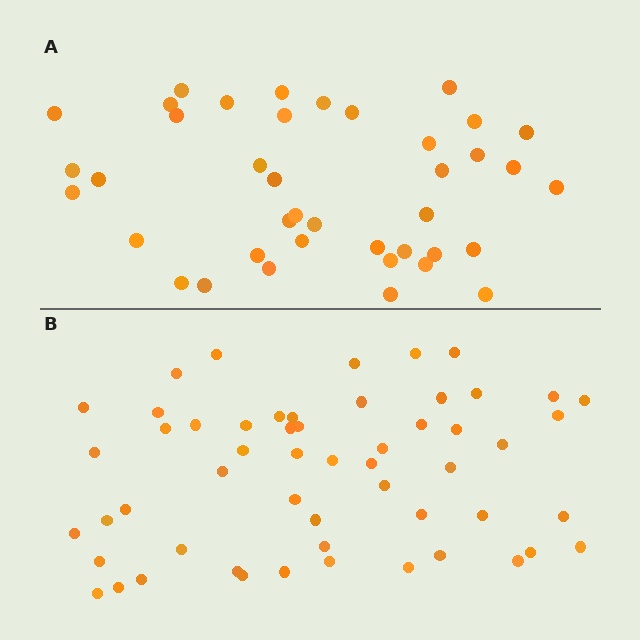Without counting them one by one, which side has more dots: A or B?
Region B (the bottom region) has more dots.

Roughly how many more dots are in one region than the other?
Region B has approximately 15 more dots than region A.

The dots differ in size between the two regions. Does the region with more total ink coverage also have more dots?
No. Region A has more total ink coverage because its dots are larger, but region B actually contains more individual dots. Total area can be misleading — the number of items is what matters here.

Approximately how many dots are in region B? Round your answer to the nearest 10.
About 60 dots. (The exact count is 55, which rounds to 60.)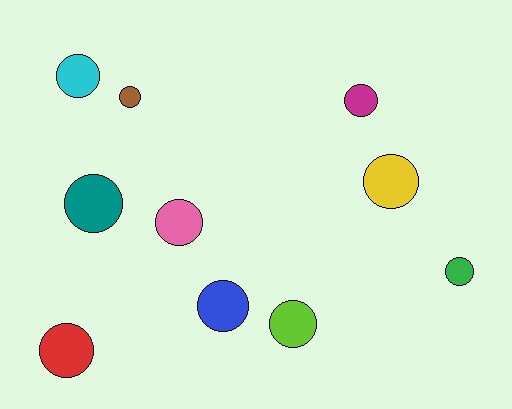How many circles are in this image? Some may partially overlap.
There are 10 circles.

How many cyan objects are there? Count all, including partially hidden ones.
There is 1 cyan object.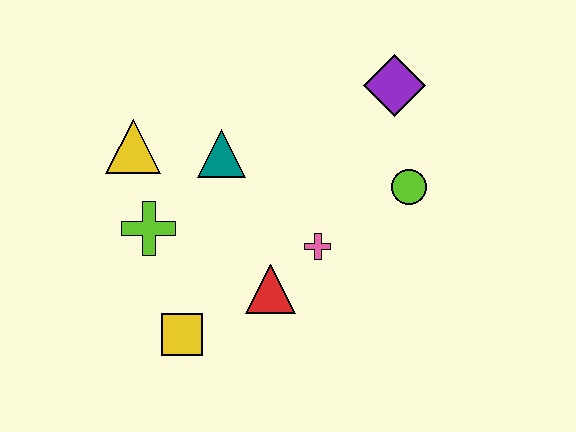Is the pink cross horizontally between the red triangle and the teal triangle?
No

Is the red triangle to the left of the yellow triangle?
No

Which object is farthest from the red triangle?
The purple diamond is farthest from the red triangle.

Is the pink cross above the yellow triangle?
No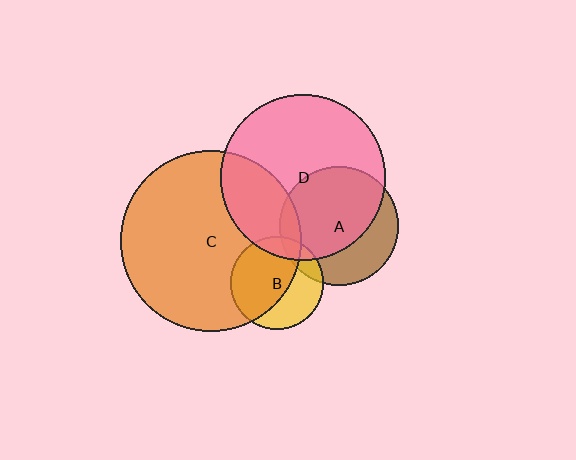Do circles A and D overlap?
Yes.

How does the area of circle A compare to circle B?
Approximately 1.6 times.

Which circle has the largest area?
Circle C (orange).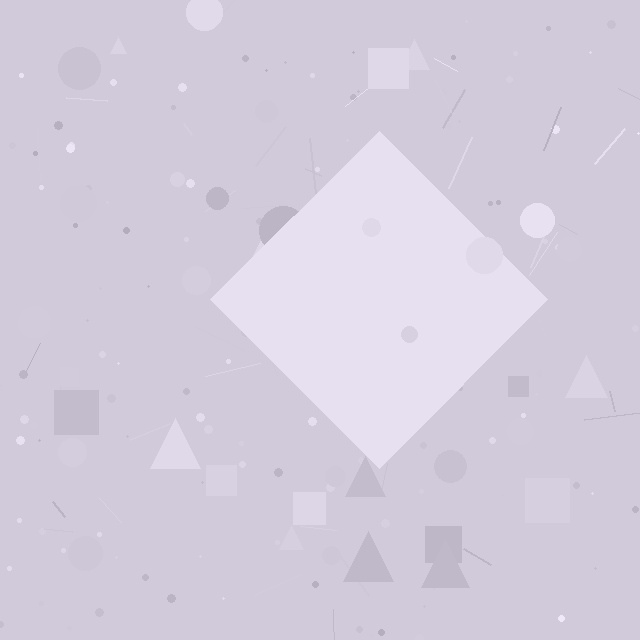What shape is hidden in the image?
A diamond is hidden in the image.